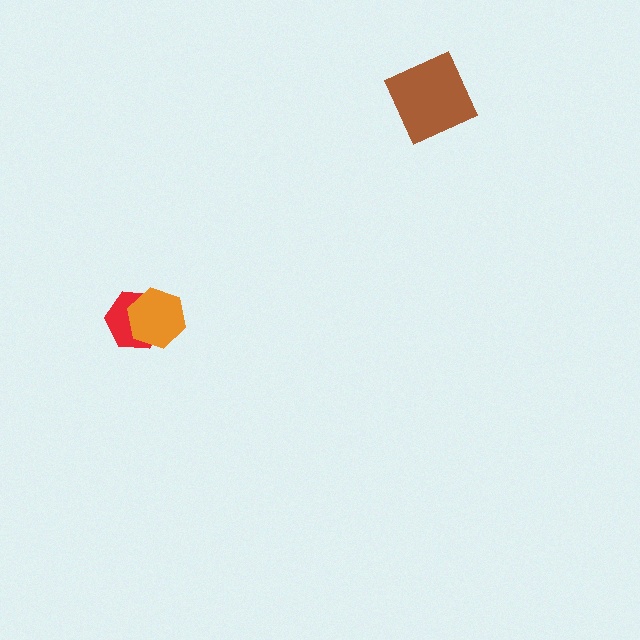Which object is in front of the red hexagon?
The orange hexagon is in front of the red hexagon.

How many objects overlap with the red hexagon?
1 object overlaps with the red hexagon.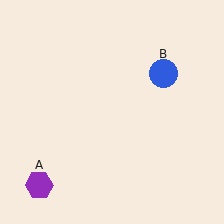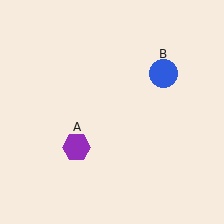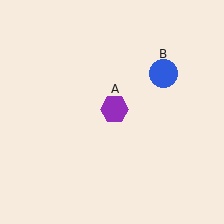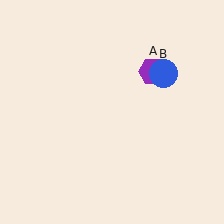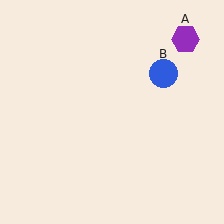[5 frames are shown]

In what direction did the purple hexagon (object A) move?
The purple hexagon (object A) moved up and to the right.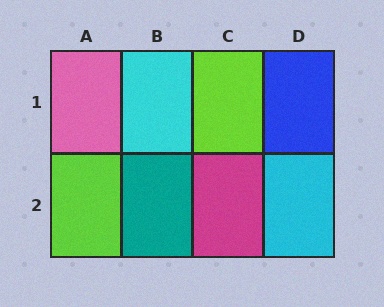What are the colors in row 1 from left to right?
Pink, cyan, lime, blue.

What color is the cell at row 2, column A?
Lime.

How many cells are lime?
2 cells are lime.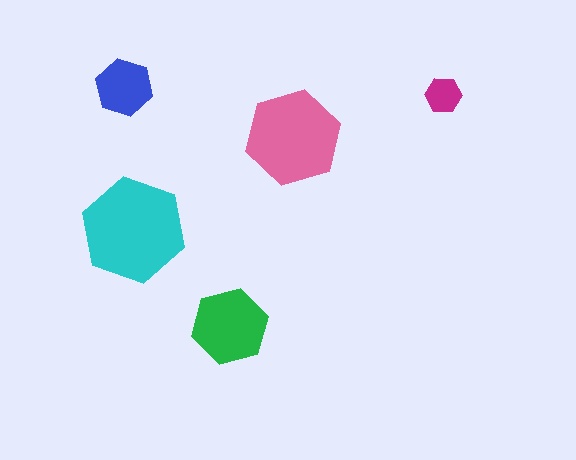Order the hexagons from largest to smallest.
the cyan one, the pink one, the green one, the blue one, the magenta one.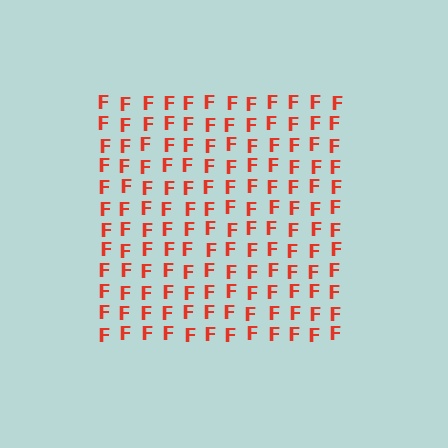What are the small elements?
The small elements are letter F's.